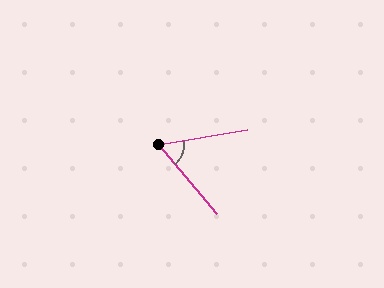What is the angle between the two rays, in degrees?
Approximately 59 degrees.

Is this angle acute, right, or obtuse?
It is acute.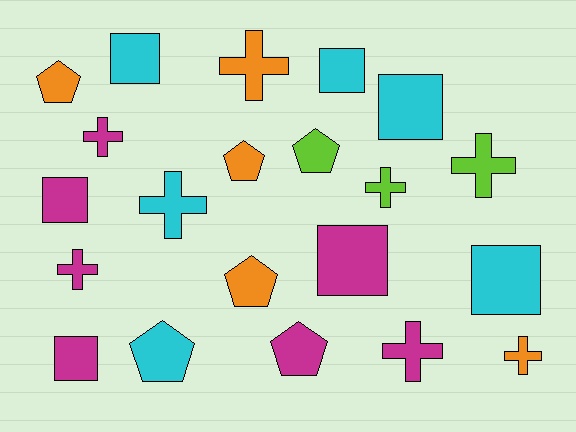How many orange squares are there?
There are no orange squares.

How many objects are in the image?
There are 21 objects.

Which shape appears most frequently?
Cross, with 8 objects.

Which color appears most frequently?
Magenta, with 7 objects.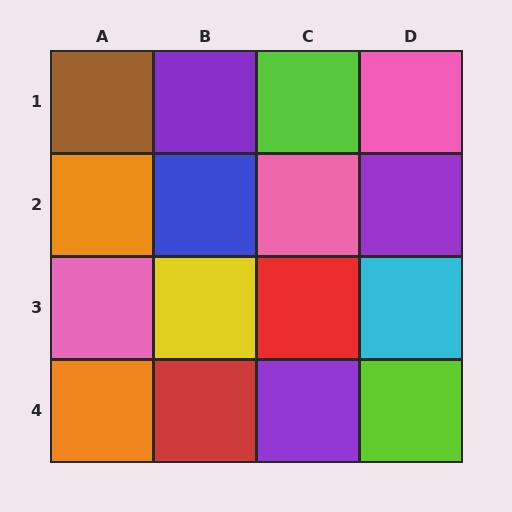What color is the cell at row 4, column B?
Red.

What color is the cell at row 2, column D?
Purple.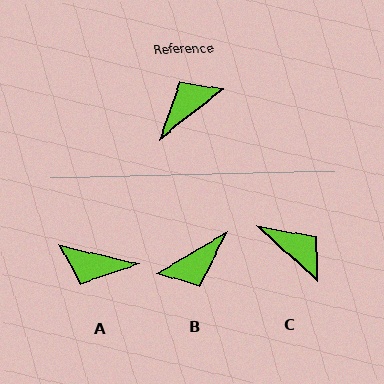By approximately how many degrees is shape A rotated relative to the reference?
Approximately 128 degrees counter-clockwise.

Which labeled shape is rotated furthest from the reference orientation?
B, about 172 degrees away.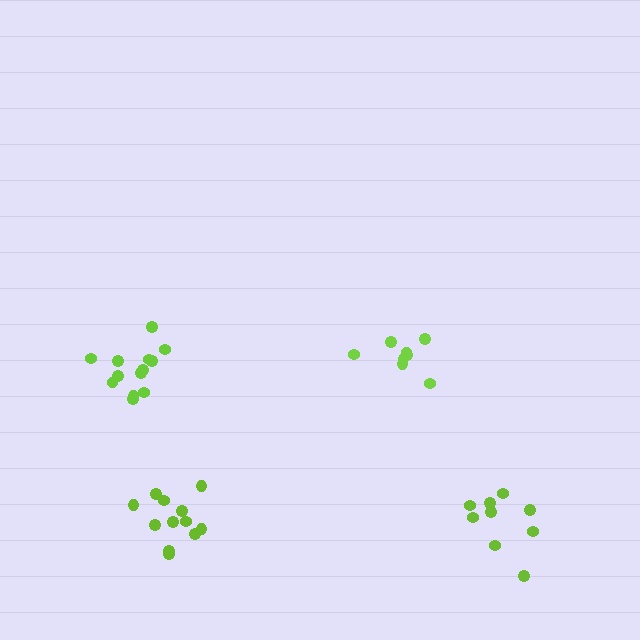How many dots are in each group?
Group 1: 13 dots, Group 2: 8 dots, Group 3: 9 dots, Group 4: 12 dots (42 total).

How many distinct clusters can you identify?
There are 4 distinct clusters.